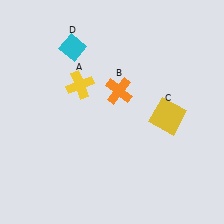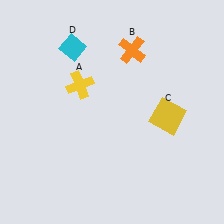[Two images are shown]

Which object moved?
The orange cross (B) moved up.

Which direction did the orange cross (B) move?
The orange cross (B) moved up.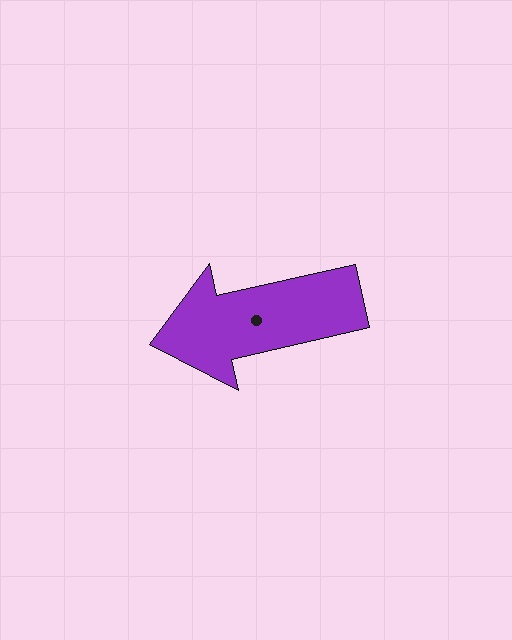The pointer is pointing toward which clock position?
Roughly 9 o'clock.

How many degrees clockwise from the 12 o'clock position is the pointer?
Approximately 257 degrees.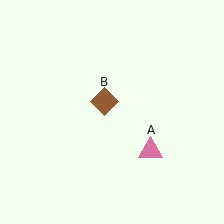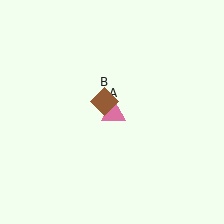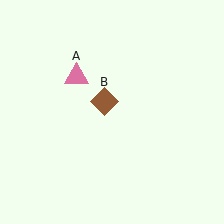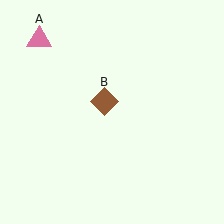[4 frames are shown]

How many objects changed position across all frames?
1 object changed position: pink triangle (object A).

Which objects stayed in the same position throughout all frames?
Brown diamond (object B) remained stationary.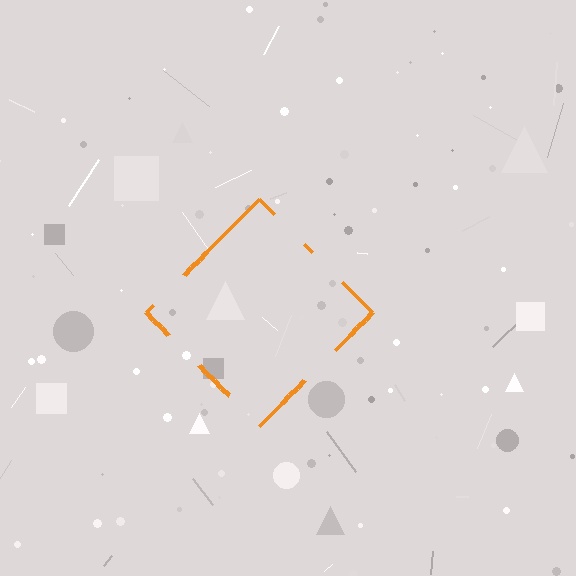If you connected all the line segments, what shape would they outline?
They would outline a diamond.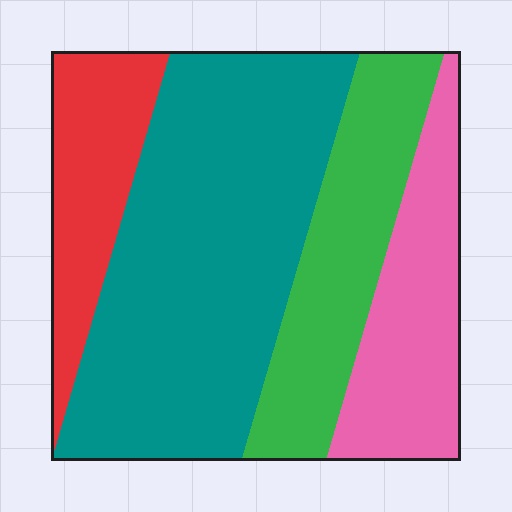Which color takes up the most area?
Teal, at roughly 45%.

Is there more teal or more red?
Teal.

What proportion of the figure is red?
Red covers around 15% of the figure.